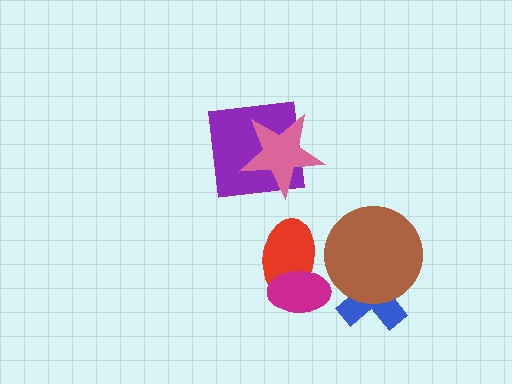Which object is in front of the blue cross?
The brown circle is in front of the blue cross.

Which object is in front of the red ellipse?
The magenta ellipse is in front of the red ellipse.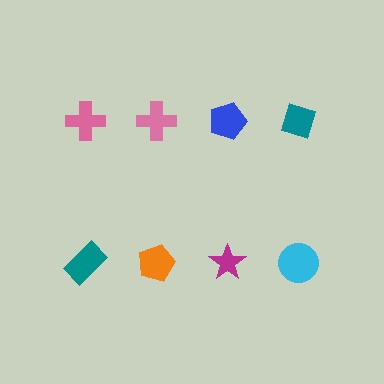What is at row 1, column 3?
A blue pentagon.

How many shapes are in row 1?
4 shapes.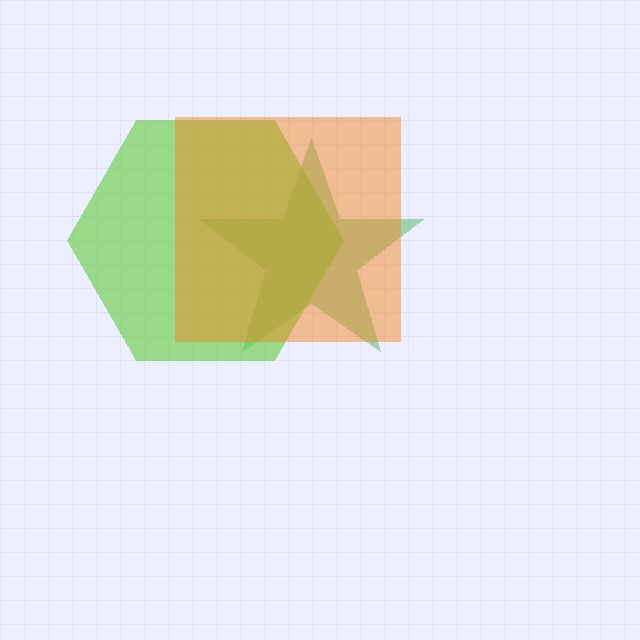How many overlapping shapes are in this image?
There are 3 overlapping shapes in the image.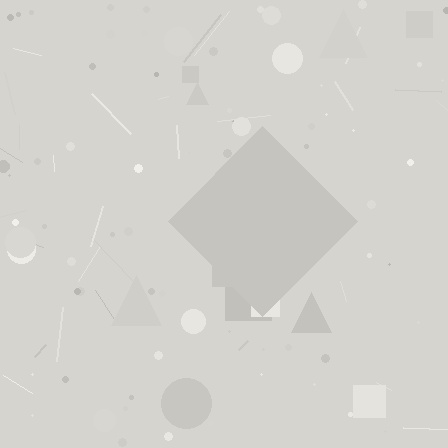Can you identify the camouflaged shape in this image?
The camouflaged shape is a diamond.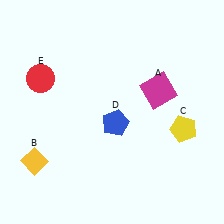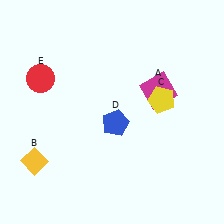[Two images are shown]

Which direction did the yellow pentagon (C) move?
The yellow pentagon (C) moved up.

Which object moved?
The yellow pentagon (C) moved up.